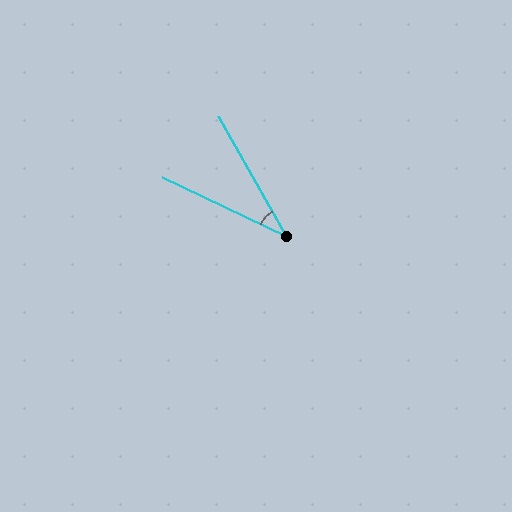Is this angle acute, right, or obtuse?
It is acute.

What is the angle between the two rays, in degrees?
Approximately 35 degrees.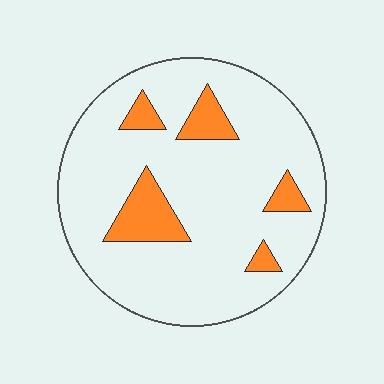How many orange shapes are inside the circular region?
5.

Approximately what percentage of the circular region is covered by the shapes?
Approximately 15%.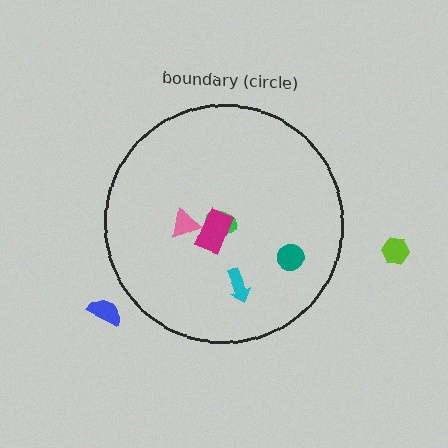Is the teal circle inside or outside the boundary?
Inside.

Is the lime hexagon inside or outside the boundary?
Outside.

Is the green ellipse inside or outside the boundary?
Inside.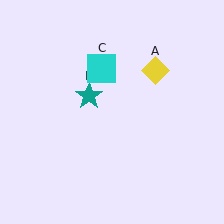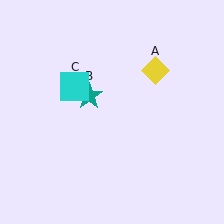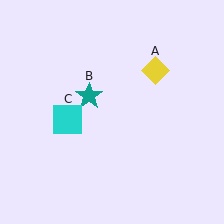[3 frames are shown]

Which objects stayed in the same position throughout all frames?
Yellow diamond (object A) and teal star (object B) remained stationary.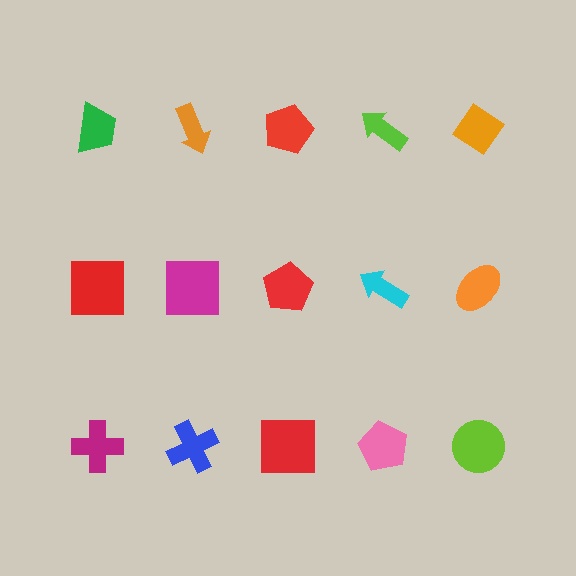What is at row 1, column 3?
A red pentagon.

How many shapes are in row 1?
5 shapes.